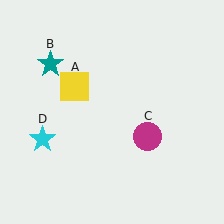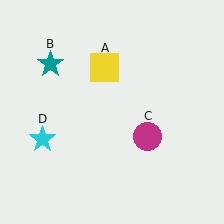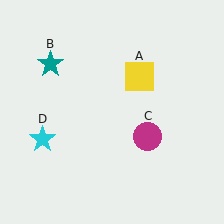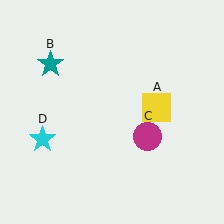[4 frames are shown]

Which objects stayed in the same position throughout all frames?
Teal star (object B) and magenta circle (object C) and cyan star (object D) remained stationary.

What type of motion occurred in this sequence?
The yellow square (object A) rotated clockwise around the center of the scene.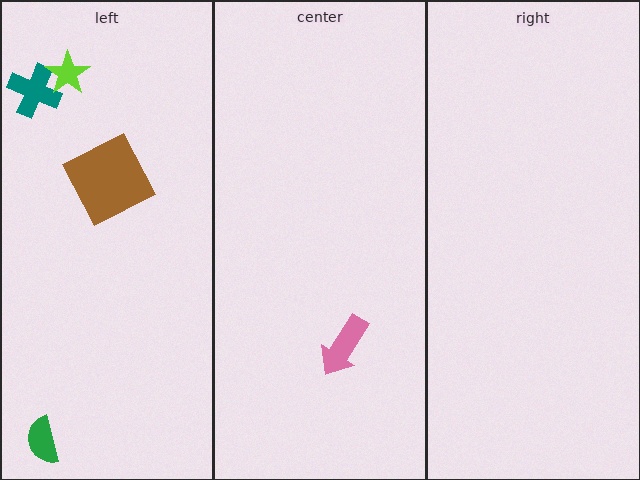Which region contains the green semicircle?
The left region.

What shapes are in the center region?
The pink arrow.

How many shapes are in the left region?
4.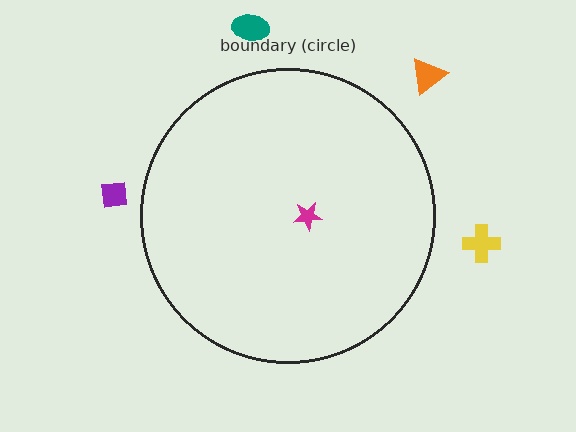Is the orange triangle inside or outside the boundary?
Outside.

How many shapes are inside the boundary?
1 inside, 4 outside.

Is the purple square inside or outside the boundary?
Outside.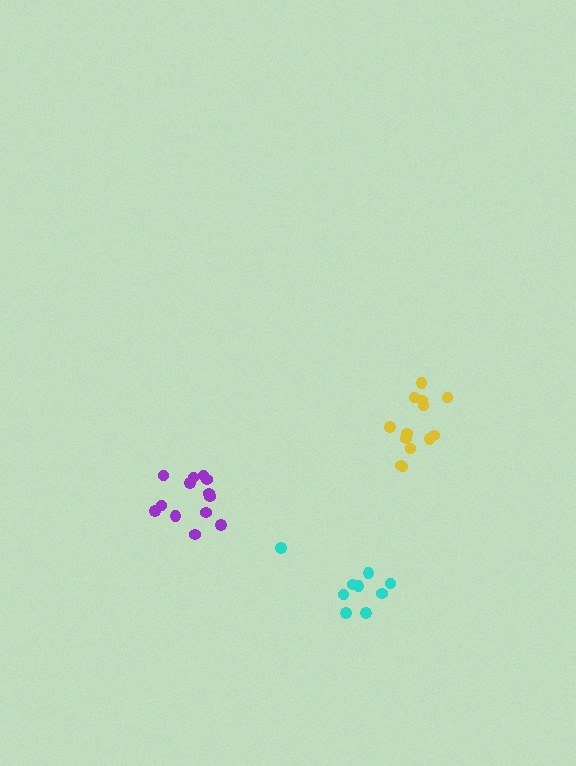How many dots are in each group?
Group 1: 13 dots, Group 2: 13 dots, Group 3: 9 dots (35 total).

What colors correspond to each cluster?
The clusters are colored: purple, yellow, cyan.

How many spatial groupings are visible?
There are 3 spatial groupings.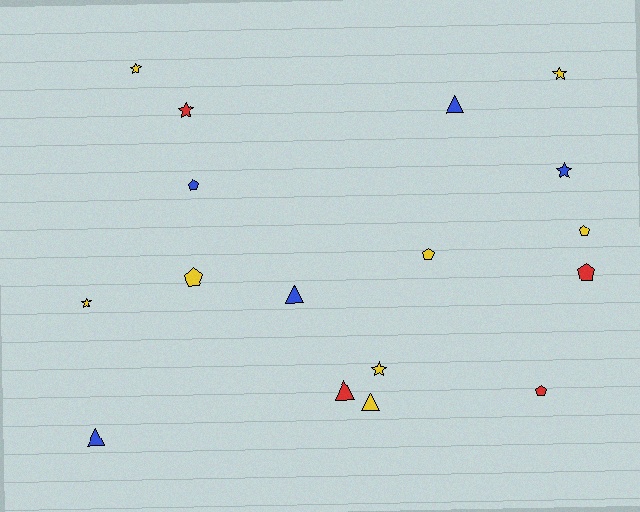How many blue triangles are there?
There are 3 blue triangles.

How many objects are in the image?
There are 17 objects.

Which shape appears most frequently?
Star, with 6 objects.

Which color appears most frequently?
Yellow, with 8 objects.